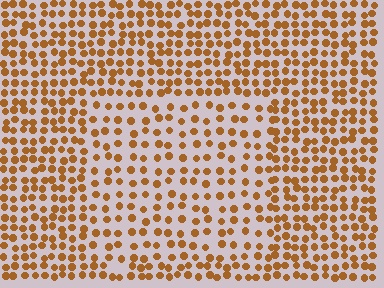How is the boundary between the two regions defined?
The boundary is defined by a change in element density (approximately 1.7x ratio). All elements are the same color, size, and shape.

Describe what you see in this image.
The image contains small brown elements arranged at two different densities. A rectangle-shaped region is visible where the elements are less densely packed than the surrounding area.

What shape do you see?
I see a rectangle.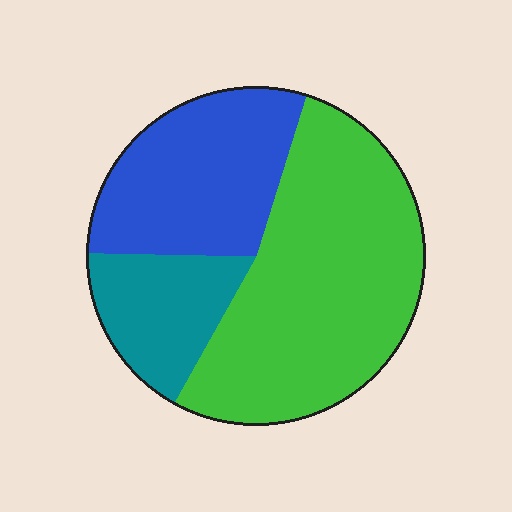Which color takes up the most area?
Green, at roughly 55%.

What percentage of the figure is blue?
Blue covers about 30% of the figure.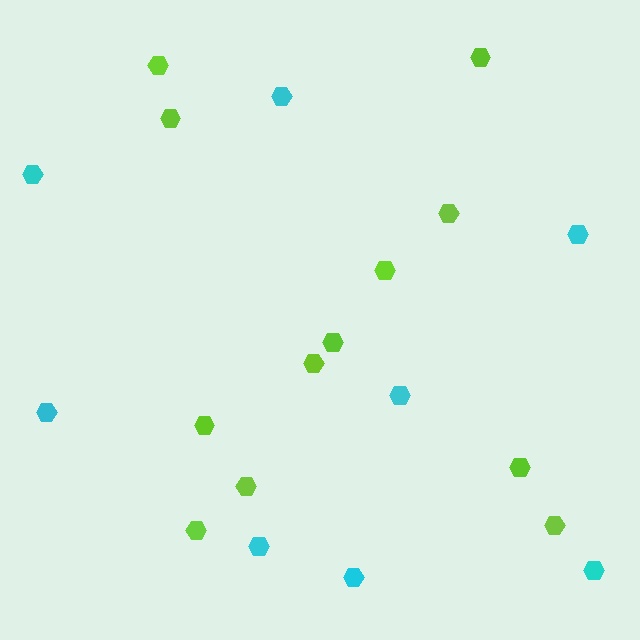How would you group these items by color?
There are 2 groups: one group of cyan hexagons (8) and one group of lime hexagons (12).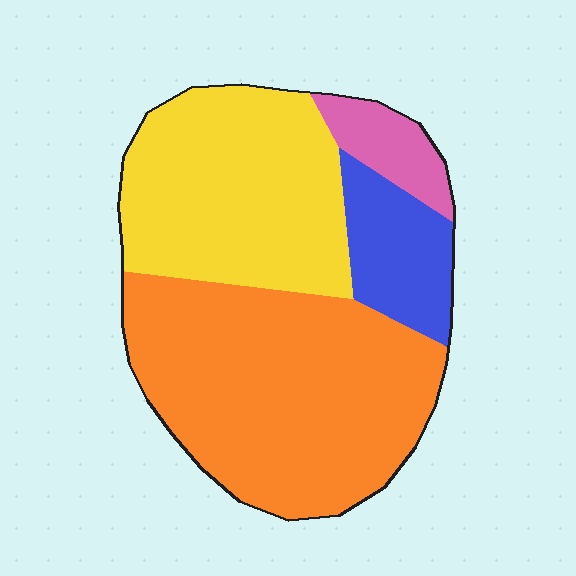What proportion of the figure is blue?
Blue takes up about one eighth (1/8) of the figure.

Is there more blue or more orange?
Orange.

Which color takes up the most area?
Orange, at roughly 45%.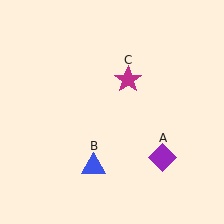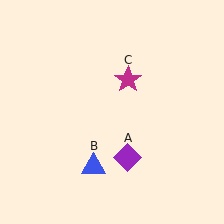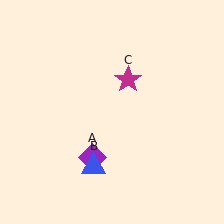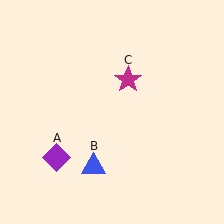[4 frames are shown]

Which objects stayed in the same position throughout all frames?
Blue triangle (object B) and magenta star (object C) remained stationary.